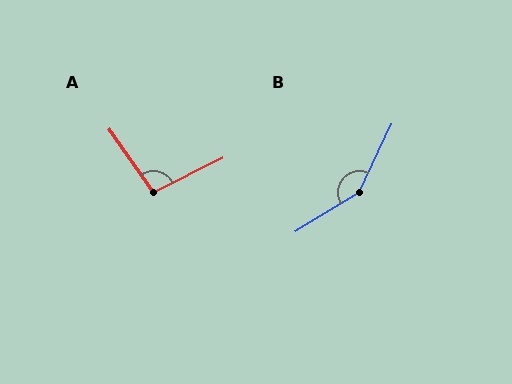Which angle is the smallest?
A, at approximately 98 degrees.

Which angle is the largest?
B, at approximately 147 degrees.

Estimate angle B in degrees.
Approximately 147 degrees.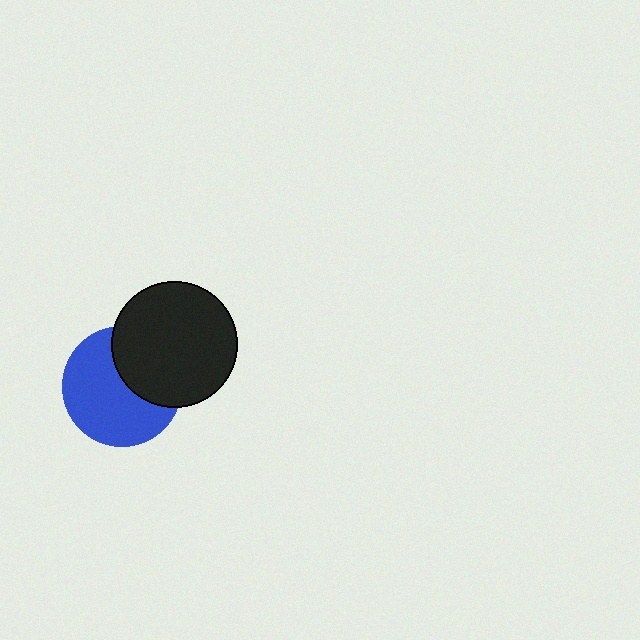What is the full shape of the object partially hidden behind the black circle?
The partially hidden object is a blue circle.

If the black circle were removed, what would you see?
You would see the complete blue circle.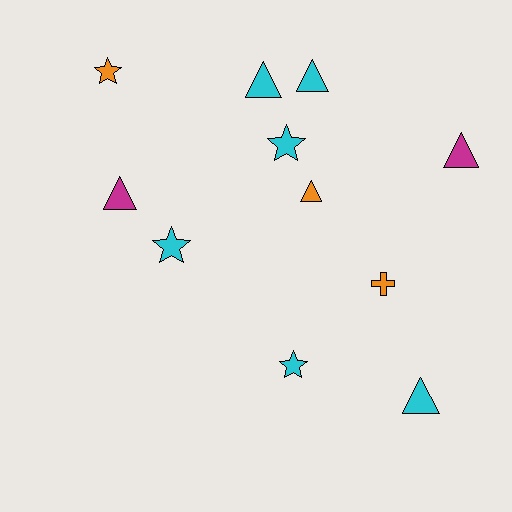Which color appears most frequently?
Cyan, with 6 objects.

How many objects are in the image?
There are 11 objects.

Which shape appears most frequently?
Triangle, with 6 objects.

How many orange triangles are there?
There is 1 orange triangle.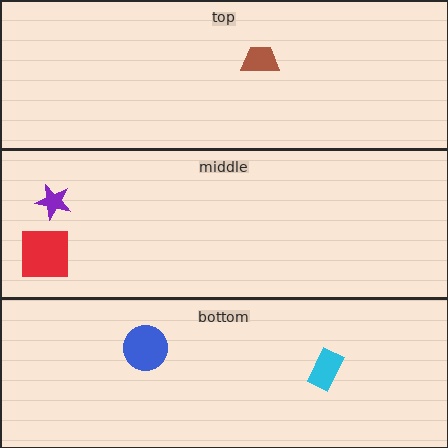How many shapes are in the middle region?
2.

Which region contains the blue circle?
The bottom region.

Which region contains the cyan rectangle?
The bottom region.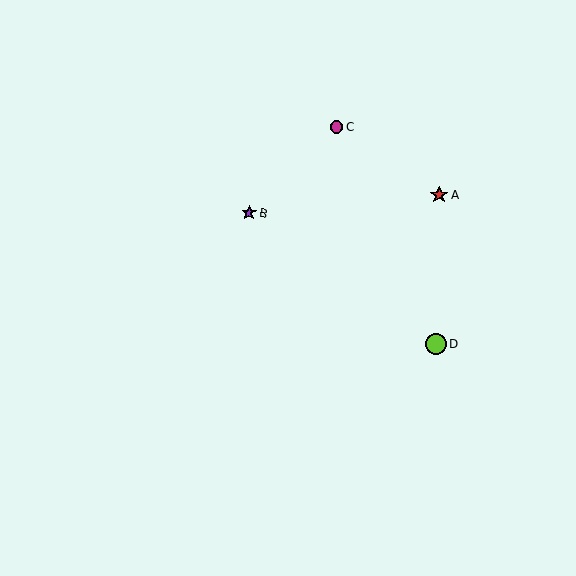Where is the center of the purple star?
The center of the purple star is at (249, 213).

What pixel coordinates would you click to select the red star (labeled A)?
Click at (439, 195) to select the red star A.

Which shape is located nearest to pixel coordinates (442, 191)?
The red star (labeled A) at (439, 195) is nearest to that location.